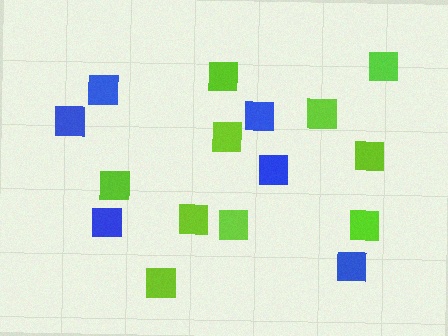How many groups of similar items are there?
There are 2 groups: one group of lime squares (10) and one group of blue squares (6).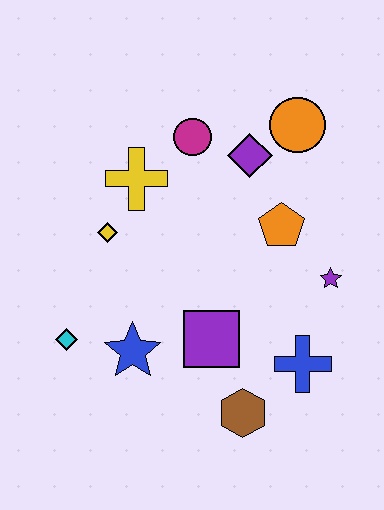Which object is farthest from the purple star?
The cyan diamond is farthest from the purple star.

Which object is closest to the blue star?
The cyan diamond is closest to the blue star.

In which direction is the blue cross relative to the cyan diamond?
The blue cross is to the right of the cyan diamond.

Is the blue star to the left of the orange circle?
Yes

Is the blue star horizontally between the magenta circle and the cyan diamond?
Yes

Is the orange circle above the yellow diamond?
Yes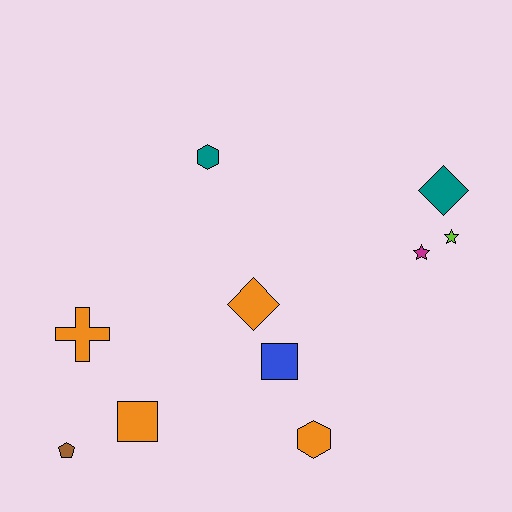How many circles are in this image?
There are no circles.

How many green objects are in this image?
There are no green objects.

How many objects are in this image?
There are 10 objects.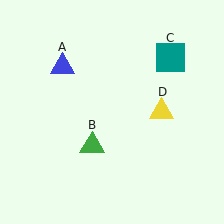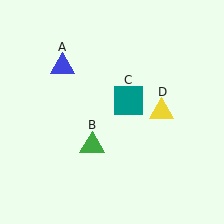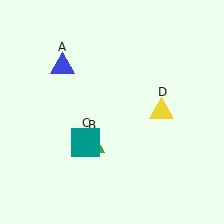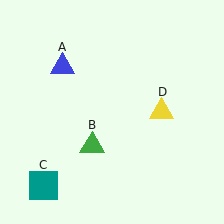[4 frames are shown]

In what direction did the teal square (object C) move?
The teal square (object C) moved down and to the left.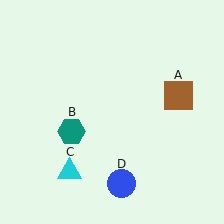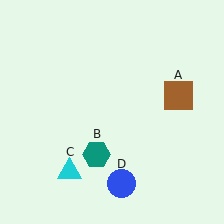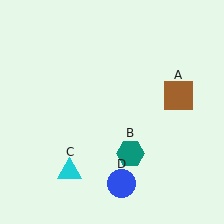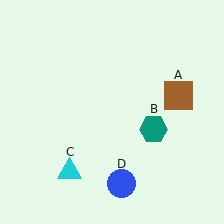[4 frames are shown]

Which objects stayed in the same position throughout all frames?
Brown square (object A) and cyan triangle (object C) and blue circle (object D) remained stationary.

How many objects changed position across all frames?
1 object changed position: teal hexagon (object B).